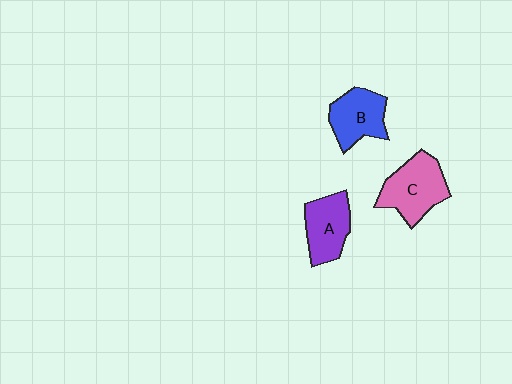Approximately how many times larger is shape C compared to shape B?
Approximately 1.2 times.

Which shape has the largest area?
Shape C (pink).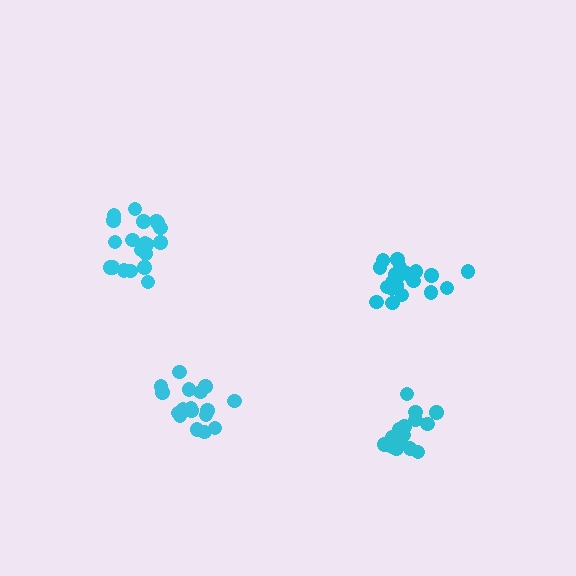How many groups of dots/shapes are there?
There are 4 groups.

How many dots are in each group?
Group 1: 19 dots, Group 2: 20 dots, Group 3: 20 dots, Group 4: 16 dots (75 total).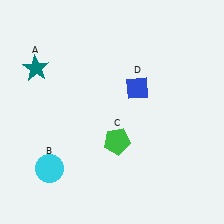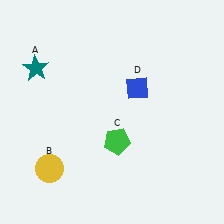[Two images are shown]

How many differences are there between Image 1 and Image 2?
There is 1 difference between the two images.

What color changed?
The circle (B) changed from cyan in Image 1 to yellow in Image 2.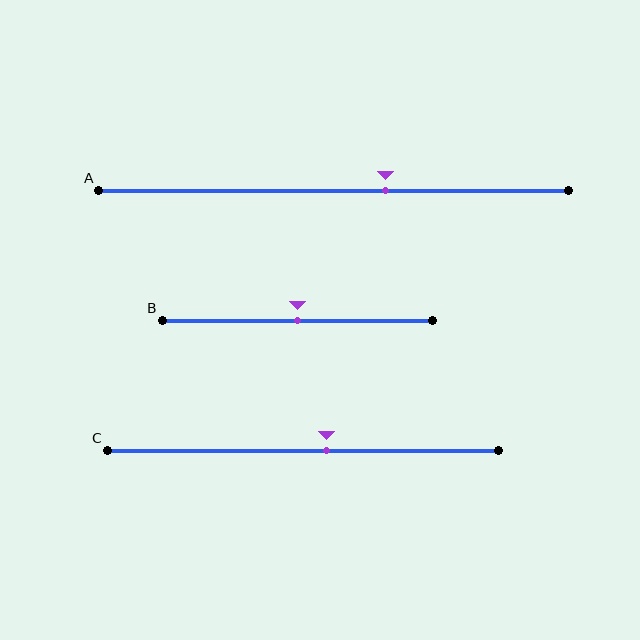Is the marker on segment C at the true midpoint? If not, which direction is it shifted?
No, the marker on segment C is shifted to the right by about 6% of the segment length.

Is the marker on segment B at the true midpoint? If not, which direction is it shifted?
Yes, the marker on segment B is at the true midpoint.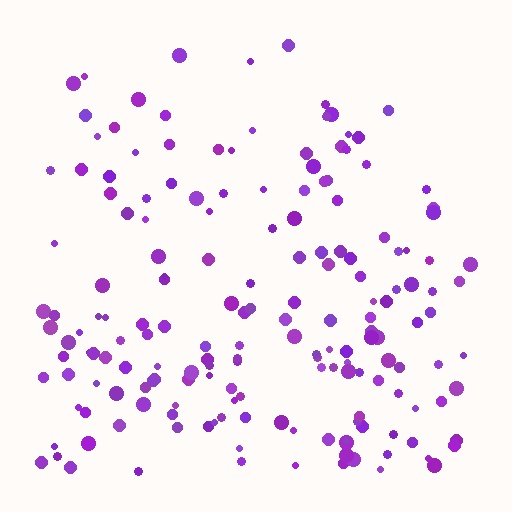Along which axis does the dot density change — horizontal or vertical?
Vertical.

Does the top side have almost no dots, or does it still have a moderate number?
Still a moderate number, just noticeably fewer than the bottom.